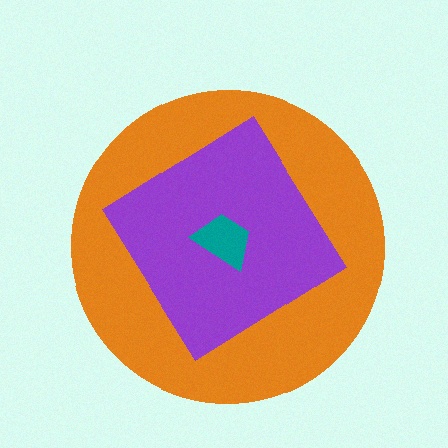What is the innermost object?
The teal trapezoid.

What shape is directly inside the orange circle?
The purple diamond.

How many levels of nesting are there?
3.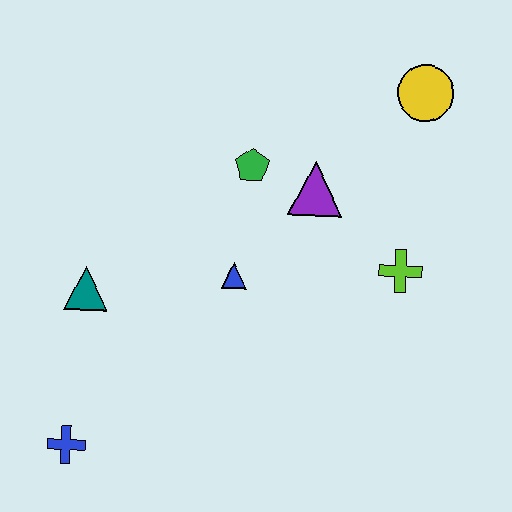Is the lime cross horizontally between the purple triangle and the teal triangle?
No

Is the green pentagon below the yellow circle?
Yes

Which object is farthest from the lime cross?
The blue cross is farthest from the lime cross.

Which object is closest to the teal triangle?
The blue triangle is closest to the teal triangle.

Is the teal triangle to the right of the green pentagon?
No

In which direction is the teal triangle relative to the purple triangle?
The teal triangle is to the left of the purple triangle.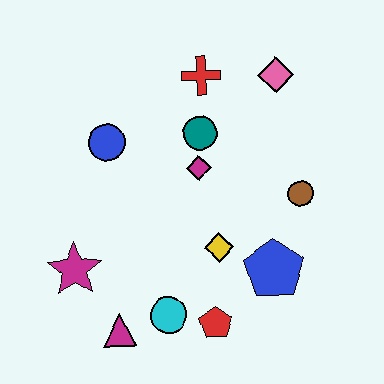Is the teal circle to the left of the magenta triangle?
No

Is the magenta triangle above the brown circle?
No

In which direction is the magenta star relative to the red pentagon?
The magenta star is to the left of the red pentagon.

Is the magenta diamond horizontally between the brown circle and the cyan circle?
Yes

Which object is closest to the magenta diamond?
The teal circle is closest to the magenta diamond.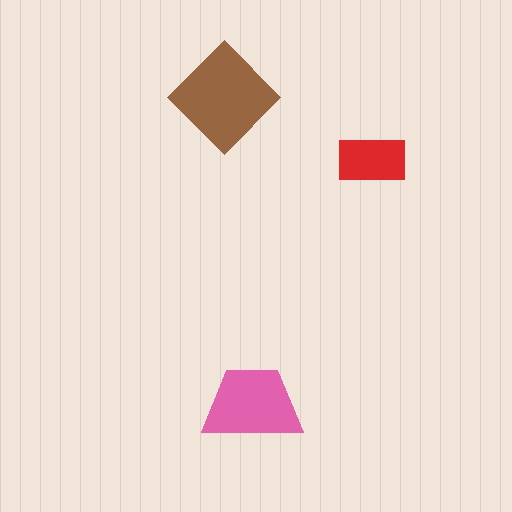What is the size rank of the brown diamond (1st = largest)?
1st.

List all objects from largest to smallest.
The brown diamond, the pink trapezoid, the red rectangle.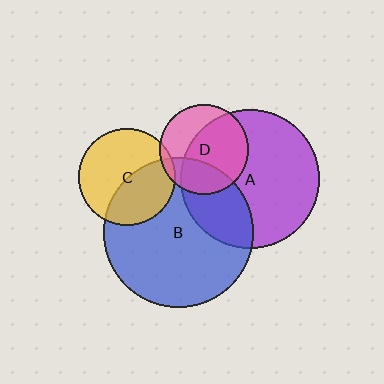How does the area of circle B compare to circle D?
Approximately 2.8 times.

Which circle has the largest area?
Circle B (blue).